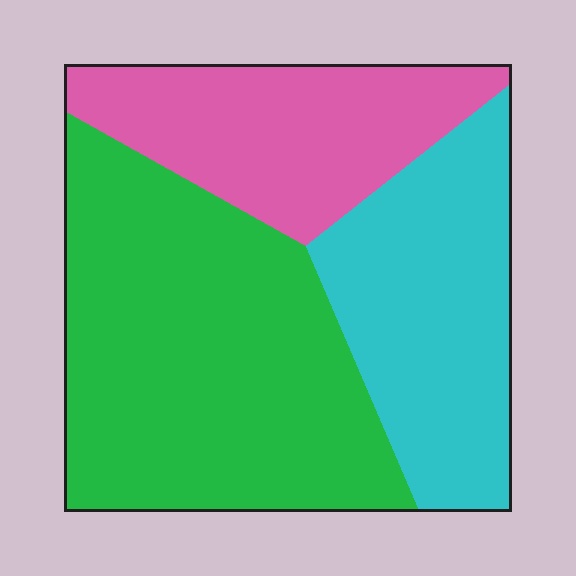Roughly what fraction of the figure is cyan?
Cyan takes up about one quarter (1/4) of the figure.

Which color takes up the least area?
Pink, at roughly 25%.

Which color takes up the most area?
Green, at roughly 50%.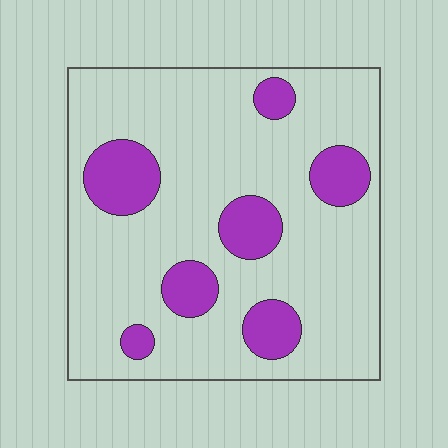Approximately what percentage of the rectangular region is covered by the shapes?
Approximately 20%.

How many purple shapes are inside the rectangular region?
7.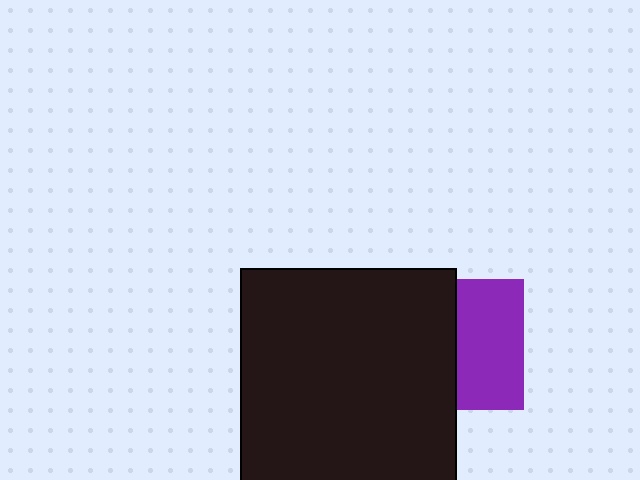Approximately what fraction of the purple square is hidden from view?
Roughly 49% of the purple square is hidden behind the black square.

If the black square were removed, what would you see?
You would see the complete purple square.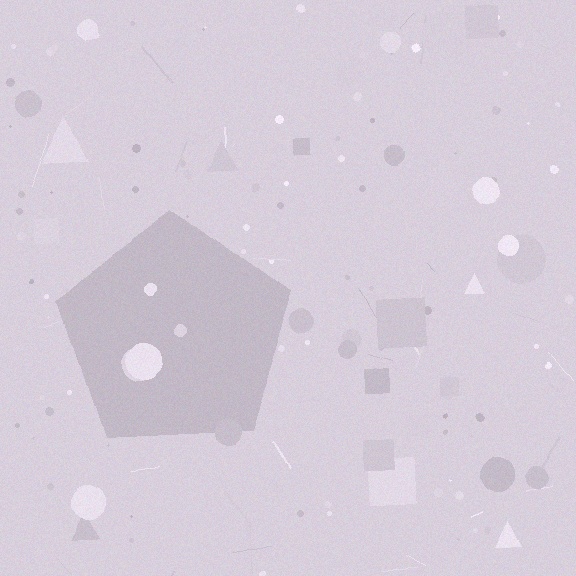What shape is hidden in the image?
A pentagon is hidden in the image.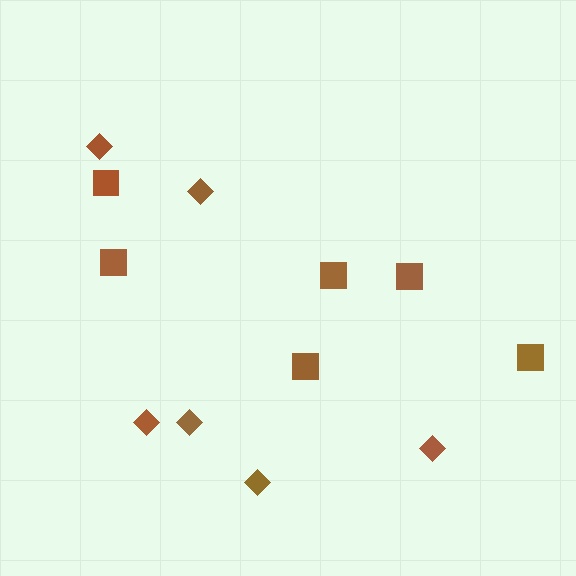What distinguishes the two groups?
There are 2 groups: one group of diamonds (6) and one group of squares (6).